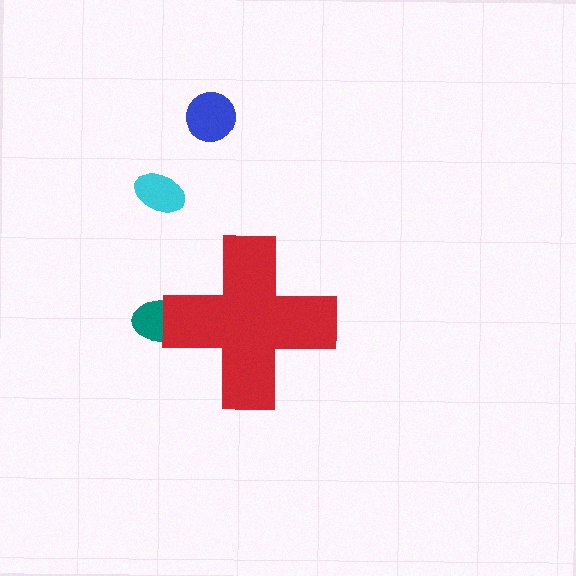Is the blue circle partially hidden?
No, the blue circle is fully visible.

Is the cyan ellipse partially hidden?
No, the cyan ellipse is fully visible.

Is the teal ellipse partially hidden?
Yes, the teal ellipse is partially hidden behind the red cross.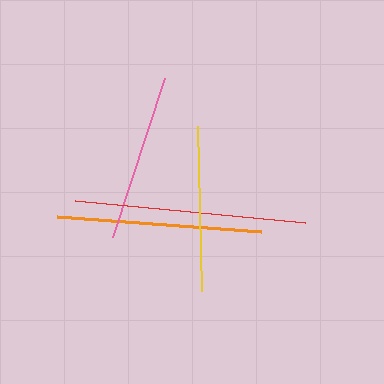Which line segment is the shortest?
The yellow line is the shortest at approximately 165 pixels.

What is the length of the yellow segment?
The yellow segment is approximately 165 pixels long.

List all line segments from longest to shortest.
From longest to shortest: red, orange, pink, yellow.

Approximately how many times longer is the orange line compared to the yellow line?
The orange line is approximately 1.2 times the length of the yellow line.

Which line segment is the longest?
The red line is the longest at approximately 231 pixels.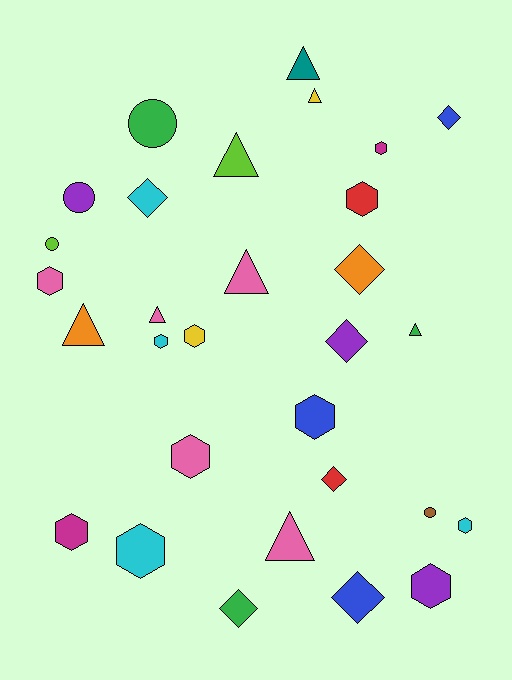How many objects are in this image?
There are 30 objects.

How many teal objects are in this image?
There is 1 teal object.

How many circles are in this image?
There are 4 circles.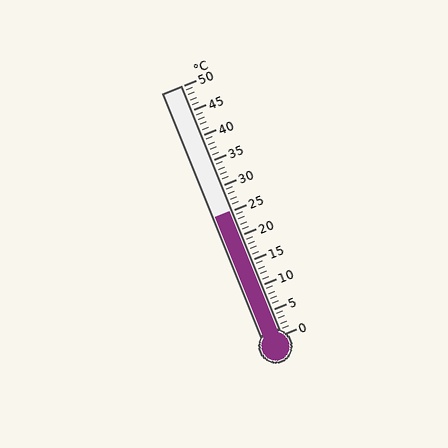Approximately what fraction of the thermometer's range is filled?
The thermometer is filled to approximately 50% of its range.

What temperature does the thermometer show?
The thermometer shows approximately 25°C.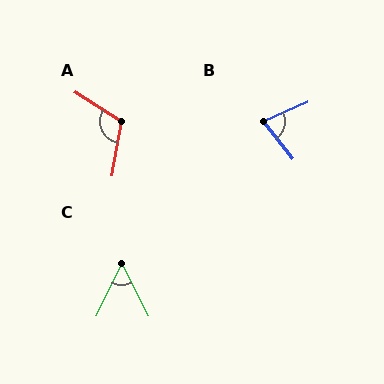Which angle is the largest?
A, at approximately 112 degrees.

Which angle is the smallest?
C, at approximately 53 degrees.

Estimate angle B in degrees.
Approximately 76 degrees.